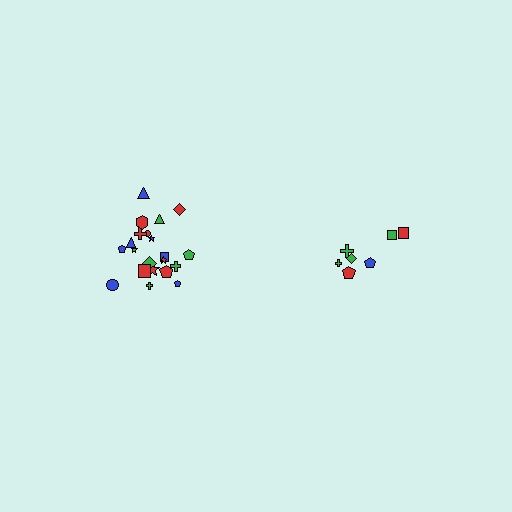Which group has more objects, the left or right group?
The left group.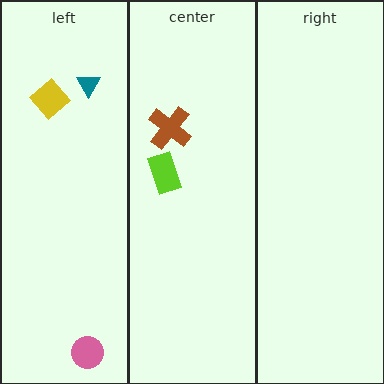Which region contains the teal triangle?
The left region.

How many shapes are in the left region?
3.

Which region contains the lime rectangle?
The center region.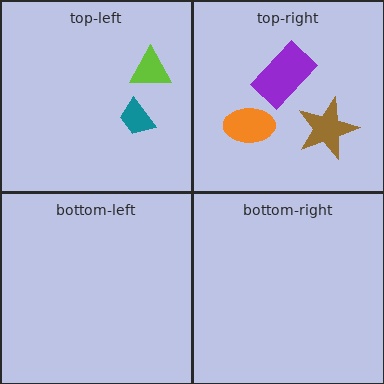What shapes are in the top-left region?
The lime triangle, the teal trapezoid.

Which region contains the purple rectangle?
The top-right region.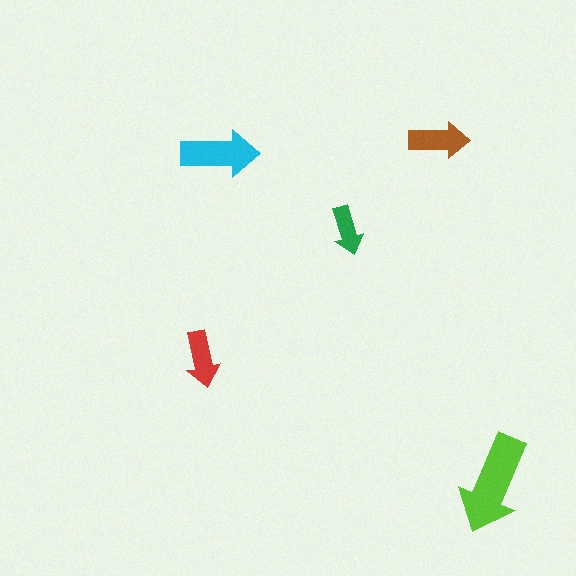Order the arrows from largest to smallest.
the lime one, the cyan one, the brown one, the red one, the green one.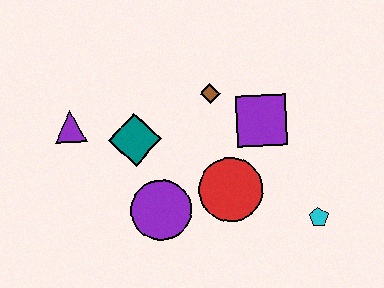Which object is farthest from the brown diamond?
The cyan pentagon is farthest from the brown diamond.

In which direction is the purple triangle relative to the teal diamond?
The purple triangle is to the left of the teal diamond.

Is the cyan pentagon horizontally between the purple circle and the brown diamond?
No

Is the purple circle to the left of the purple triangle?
No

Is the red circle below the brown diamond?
Yes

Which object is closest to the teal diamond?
The purple triangle is closest to the teal diamond.